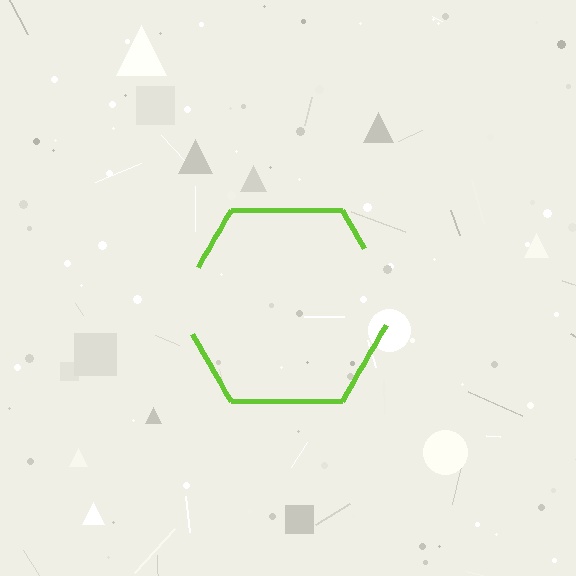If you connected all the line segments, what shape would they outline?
They would outline a hexagon.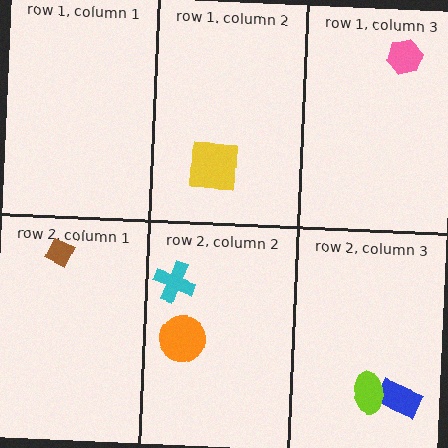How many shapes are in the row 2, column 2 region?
2.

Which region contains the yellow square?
The row 1, column 2 region.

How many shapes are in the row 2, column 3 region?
2.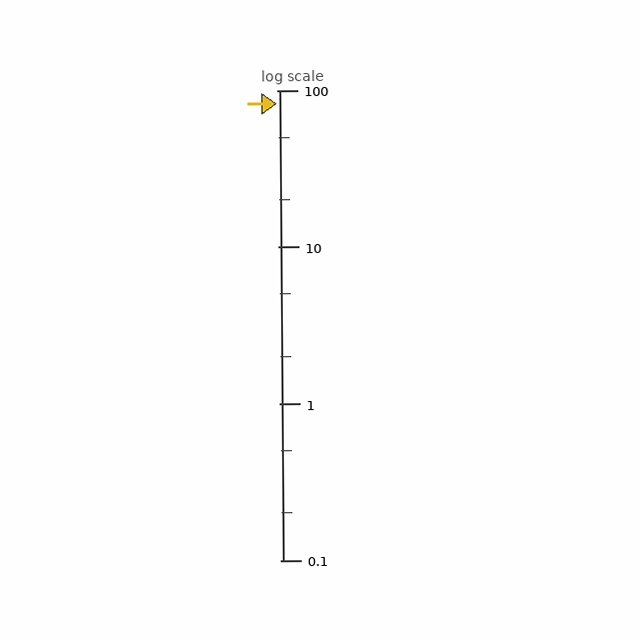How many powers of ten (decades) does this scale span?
The scale spans 3 decades, from 0.1 to 100.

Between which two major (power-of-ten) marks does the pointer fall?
The pointer is between 10 and 100.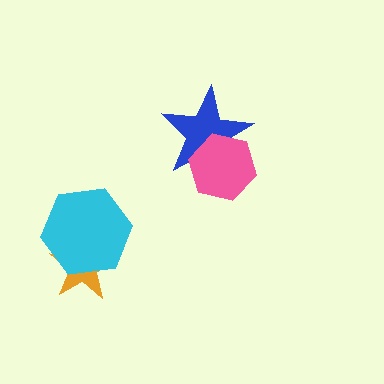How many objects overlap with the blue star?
1 object overlaps with the blue star.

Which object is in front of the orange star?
The cyan hexagon is in front of the orange star.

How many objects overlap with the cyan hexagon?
1 object overlaps with the cyan hexagon.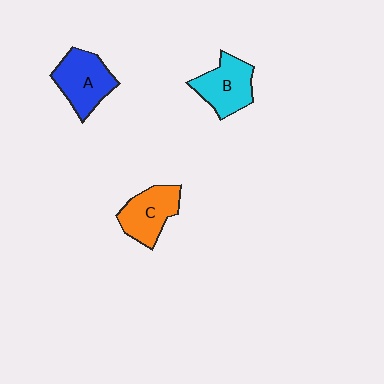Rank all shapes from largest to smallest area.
From largest to smallest: A (blue), B (cyan), C (orange).